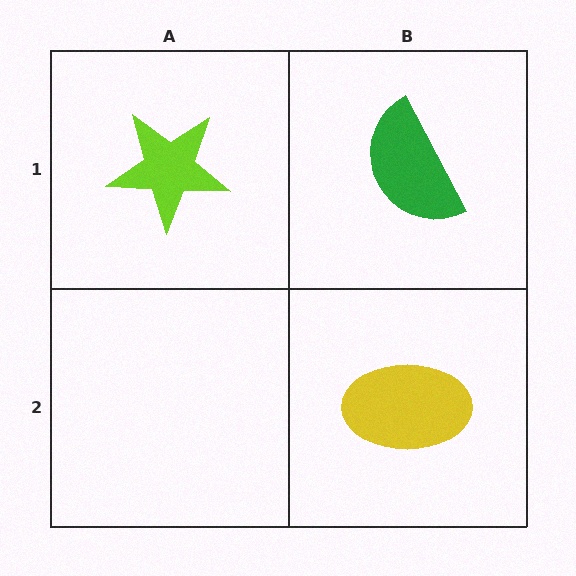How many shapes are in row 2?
1 shape.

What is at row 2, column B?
A yellow ellipse.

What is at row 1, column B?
A green semicircle.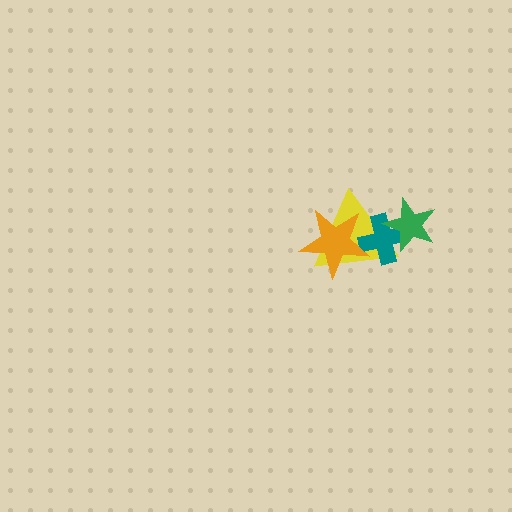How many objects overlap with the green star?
2 objects overlap with the green star.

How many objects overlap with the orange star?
2 objects overlap with the orange star.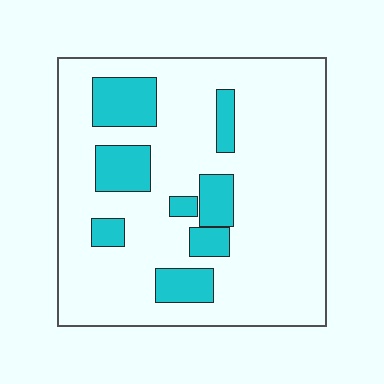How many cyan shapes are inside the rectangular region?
8.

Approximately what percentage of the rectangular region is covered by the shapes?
Approximately 20%.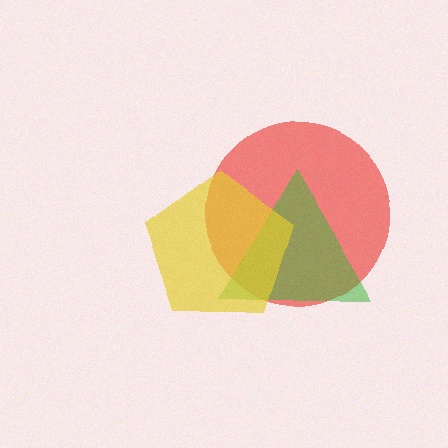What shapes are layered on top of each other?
The layered shapes are: a red circle, a green triangle, a yellow pentagon.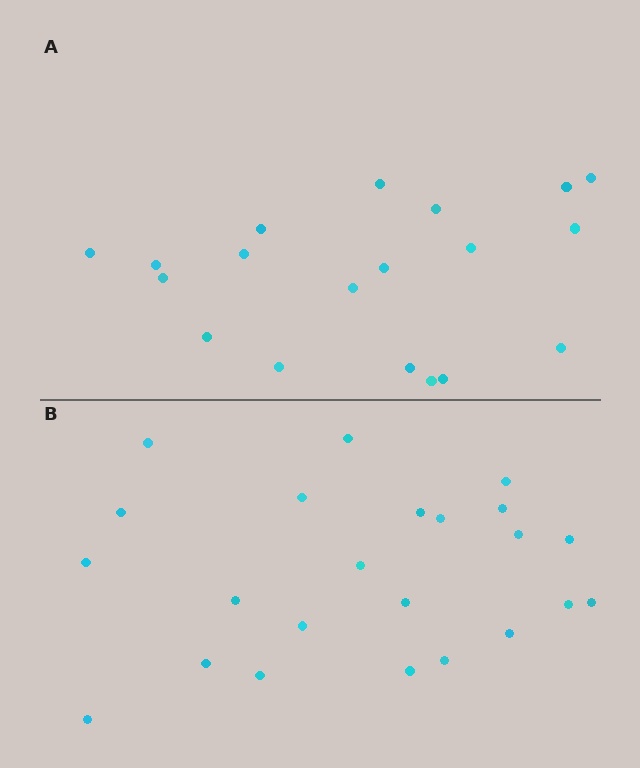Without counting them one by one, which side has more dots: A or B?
Region B (the bottom region) has more dots.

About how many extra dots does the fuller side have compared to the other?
Region B has about 4 more dots than region A.